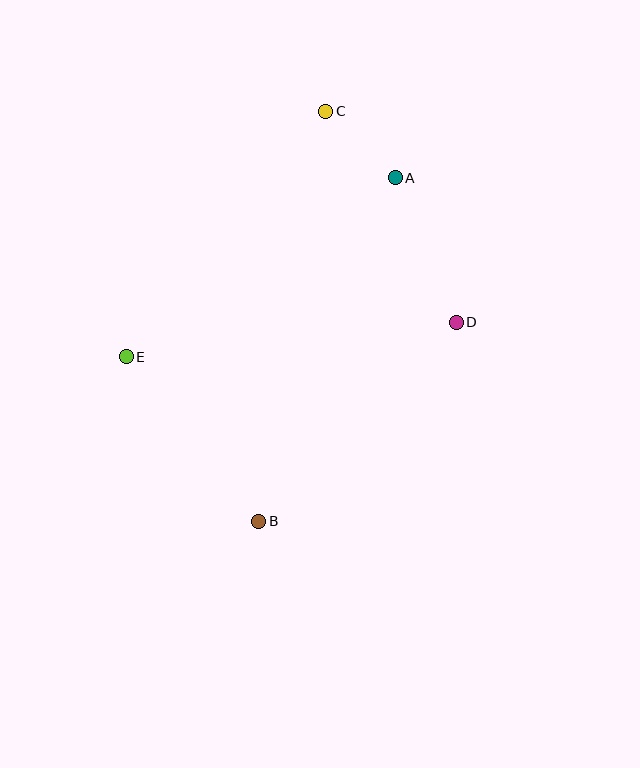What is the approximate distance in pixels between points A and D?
The distance between A and D is approximately 157 pixels.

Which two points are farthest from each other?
Points B and C are farthest from each other.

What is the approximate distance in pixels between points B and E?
The distance between B and E is approximately 211 pixels.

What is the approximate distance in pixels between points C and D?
The distance between C and D is approximately 248 pixels.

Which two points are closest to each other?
Points A and C are closest to each other.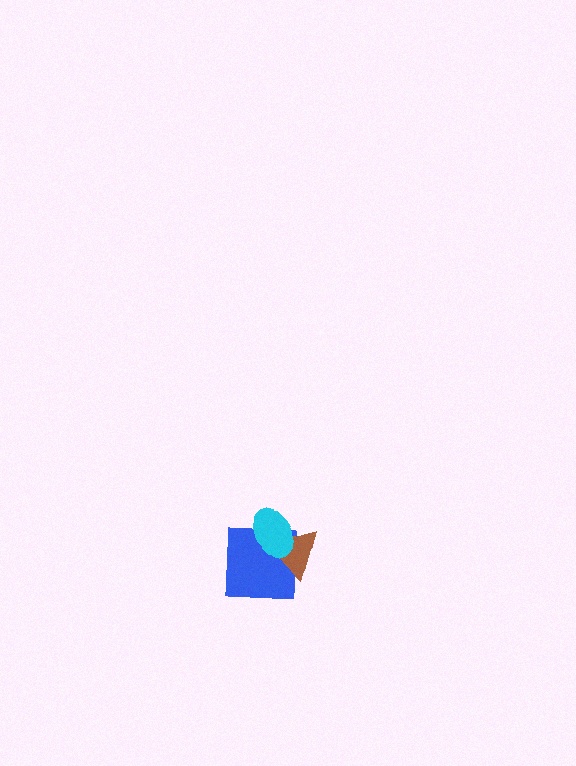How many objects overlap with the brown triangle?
2 objects overlap with the brown triangle.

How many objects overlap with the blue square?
2 objects overlap with the blue square.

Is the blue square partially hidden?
Yes, it is partially covered by another shape.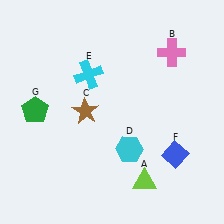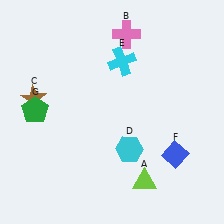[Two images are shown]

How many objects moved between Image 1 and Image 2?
3 objects moved between the two images.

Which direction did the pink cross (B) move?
The pink cross (B) moved left.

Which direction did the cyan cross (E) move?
The cyan cross (E) moved right.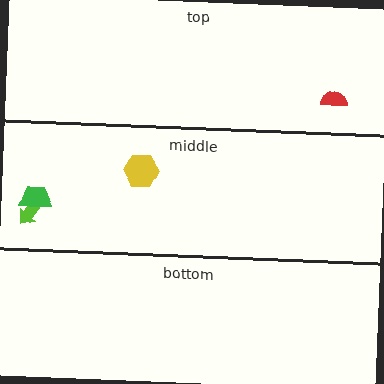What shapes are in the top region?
The red semicircle.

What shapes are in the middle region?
The lime arrow, the green trapezoid, the yellow hexagon.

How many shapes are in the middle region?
3.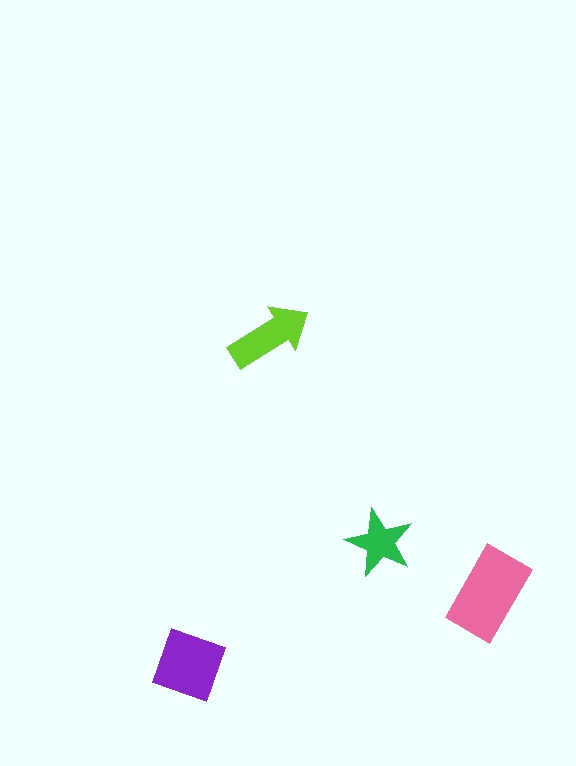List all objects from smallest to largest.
The green star, the lime arrow, the purple square, the pink rectangle.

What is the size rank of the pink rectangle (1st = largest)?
1st.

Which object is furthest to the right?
The pink rectangle is rightmost.